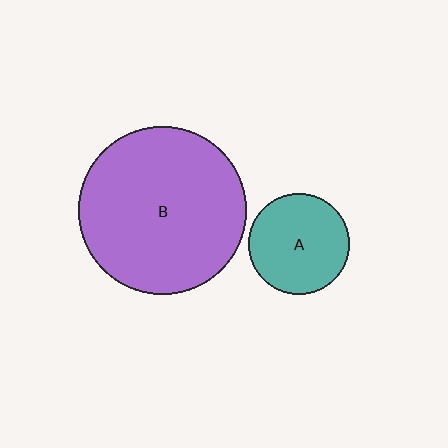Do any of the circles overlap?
No, none of the circles overlap.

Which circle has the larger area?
Circle B (purple).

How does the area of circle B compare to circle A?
Approximately 2.8 times.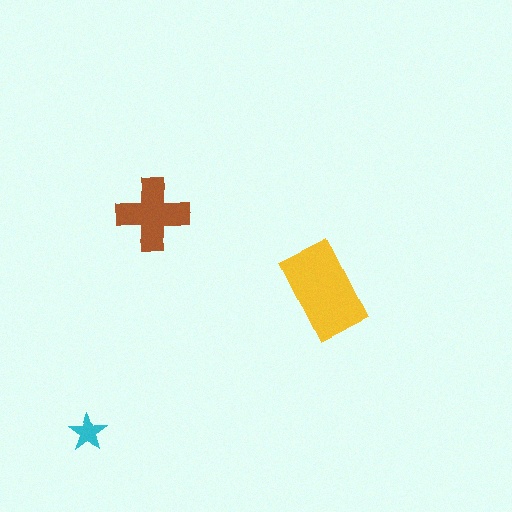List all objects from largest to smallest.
The yellow rectangle, the brown cross, the cyan star.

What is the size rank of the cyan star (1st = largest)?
3rd.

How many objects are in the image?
There are 3 objects in the image.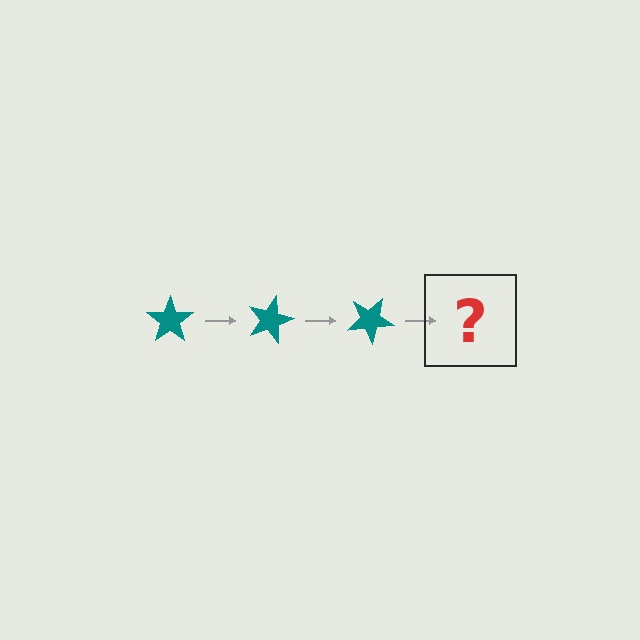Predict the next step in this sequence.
The next step is a teal star rotated 45 degrees.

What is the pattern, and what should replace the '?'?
The pattern is that the star rotates 15 degrees each step. The '?' should be a teal star rotated 45 degrees.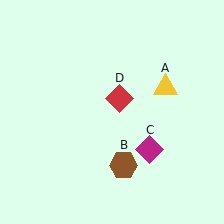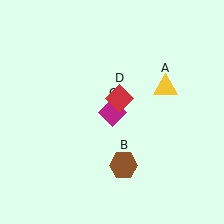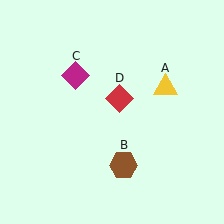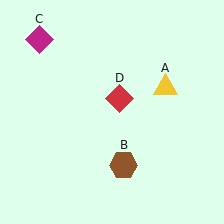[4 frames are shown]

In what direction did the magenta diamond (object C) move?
The magenta diamond (object C) moved up and to the left.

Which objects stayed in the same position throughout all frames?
Yellow triangle (object A) and brown hexagon (object B) and red diamond (object D) remained stationary.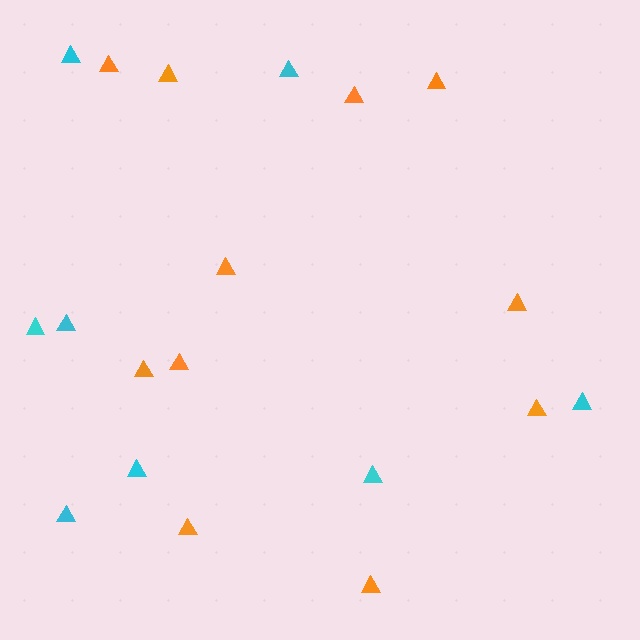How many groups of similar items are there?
There are 2 groups: one group of cyan triangles (8) and one group of orange triangles (11).